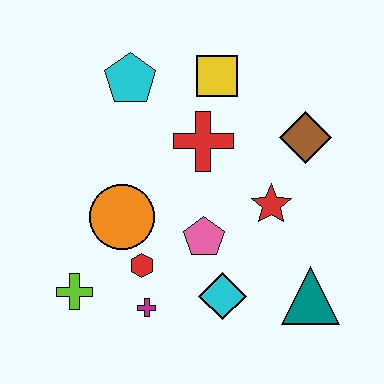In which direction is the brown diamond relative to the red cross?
The brown diamond is to the right of the red cross.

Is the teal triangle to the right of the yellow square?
Yes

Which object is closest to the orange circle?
The red hexagon is closest to the orange circle.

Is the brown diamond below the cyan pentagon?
Yes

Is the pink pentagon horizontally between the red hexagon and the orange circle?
No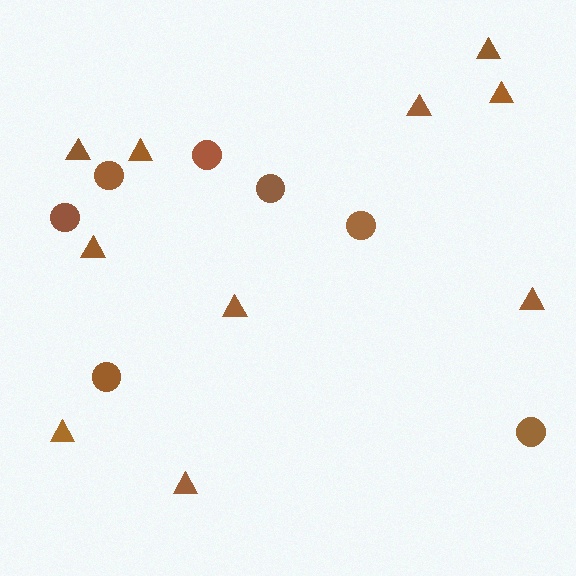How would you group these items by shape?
There are 2 groups: one group of circles (7) and one group of triangles (10).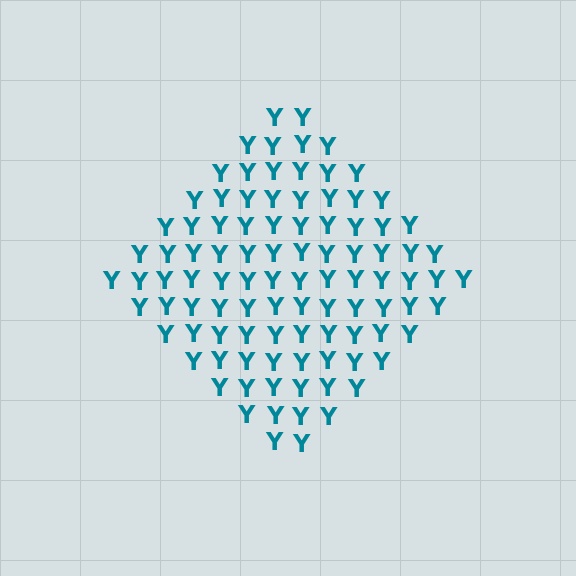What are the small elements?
The small elements are letter Y's.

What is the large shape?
The large shape is a diamond.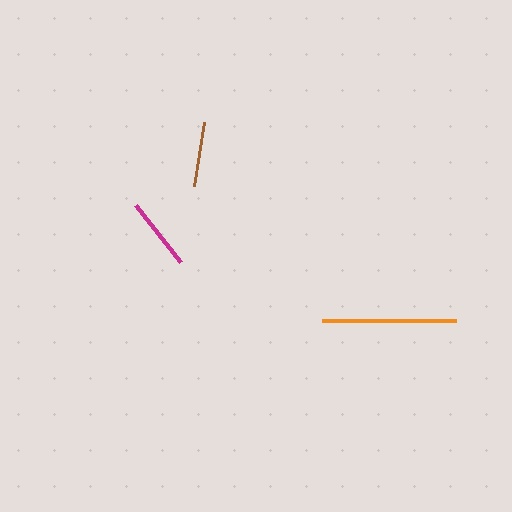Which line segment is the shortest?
The brown line is the shortest at approximately 65 pixels.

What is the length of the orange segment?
The orange segment is approximately 134 pixels long.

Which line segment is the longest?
The orange line is the longest at approximately 134 pixels.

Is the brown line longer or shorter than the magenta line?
The magenta line is longer than the brown line.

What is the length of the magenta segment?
The magenta segment is approximately 72 pixels long.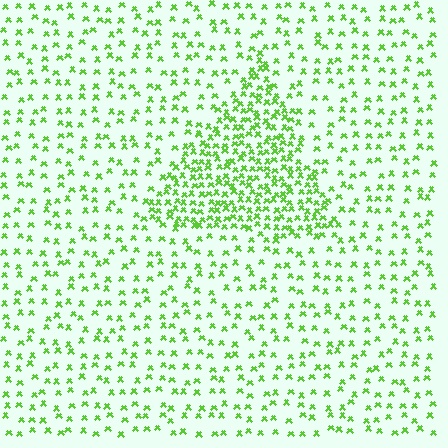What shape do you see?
I see a triangle.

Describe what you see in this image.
The image contains small lime elements arranged at two different densities. A triangle-shaped region is visible where the elements are more densely packed than the surrounding area.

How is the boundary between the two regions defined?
The boundary is defined by a change in element density (approximately 2.5x ratio). All elements are the same color, size, and shape.